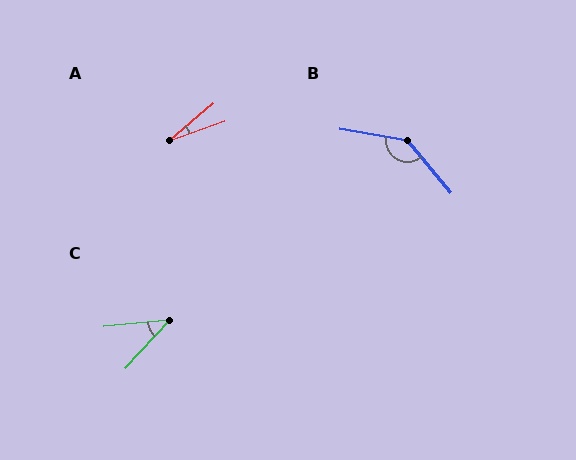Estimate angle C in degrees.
Approximately 42 degrees.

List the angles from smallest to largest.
A (21°), C (42°), B (139°).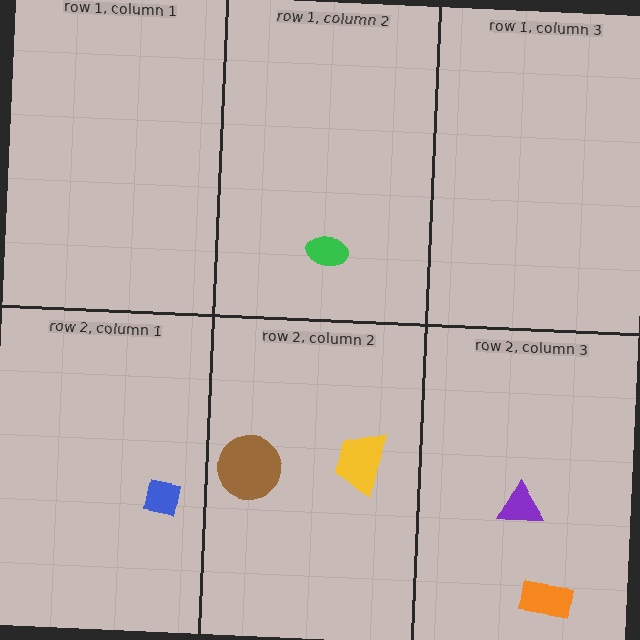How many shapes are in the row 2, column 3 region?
2.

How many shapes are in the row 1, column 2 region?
1.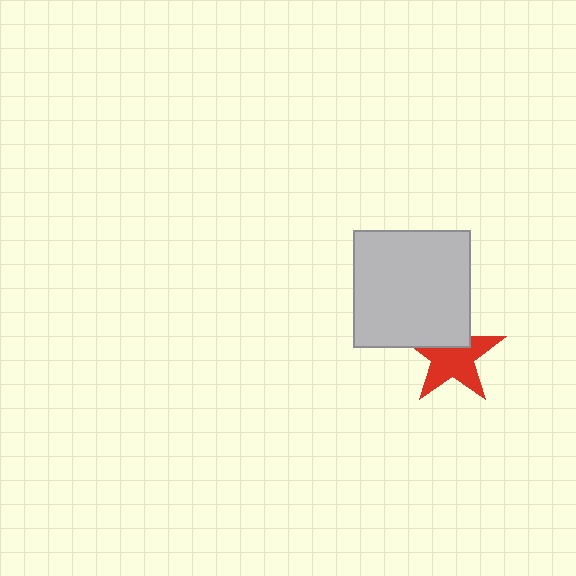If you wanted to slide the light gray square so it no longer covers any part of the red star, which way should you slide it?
Slide it up — that is the most direct way to separate the two shapes.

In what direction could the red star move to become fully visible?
The red star could move down. That would shift it out from behind the light gray square entirely.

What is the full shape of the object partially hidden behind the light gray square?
The partially hidden object is a red star.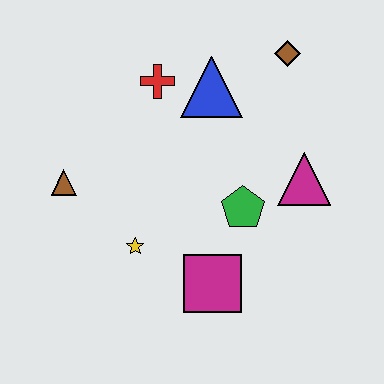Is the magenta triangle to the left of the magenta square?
No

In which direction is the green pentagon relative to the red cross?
The green pentagon is below the red cross.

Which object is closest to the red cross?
The blue triangle is closest to the red cross.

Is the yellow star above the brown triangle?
No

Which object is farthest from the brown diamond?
The brown triangle is farthest from the brown diamond.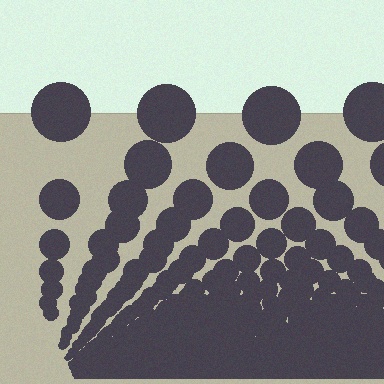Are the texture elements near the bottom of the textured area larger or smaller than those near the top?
Smaller. The gradient is inverted — elements near the bottom are smaller and denser.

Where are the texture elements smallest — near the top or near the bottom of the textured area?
Near the bottom.